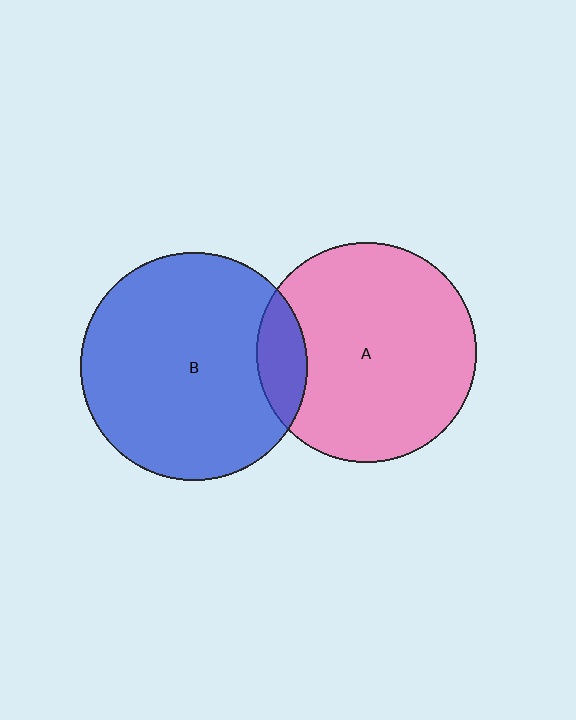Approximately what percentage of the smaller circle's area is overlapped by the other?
Approximately 15%.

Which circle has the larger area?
Circle B (blue).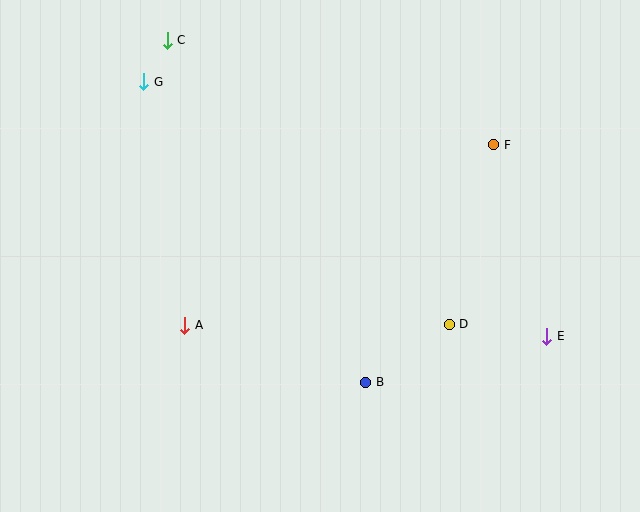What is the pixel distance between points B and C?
The distance between B and C is 395 pixels.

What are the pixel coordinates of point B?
Point B is at (366, 382).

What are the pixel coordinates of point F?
Point F is at (494, 145).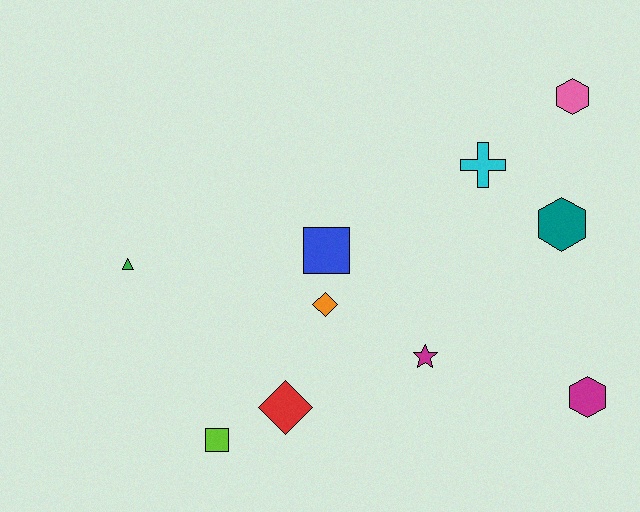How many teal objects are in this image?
There is 1 teal object.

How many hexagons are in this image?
There are 3 hexagons.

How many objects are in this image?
There are 10 objects.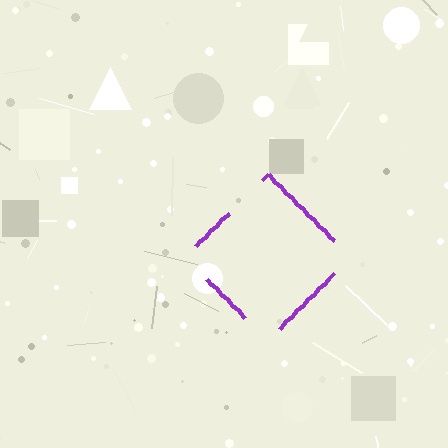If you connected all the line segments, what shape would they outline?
They would outline a diamond.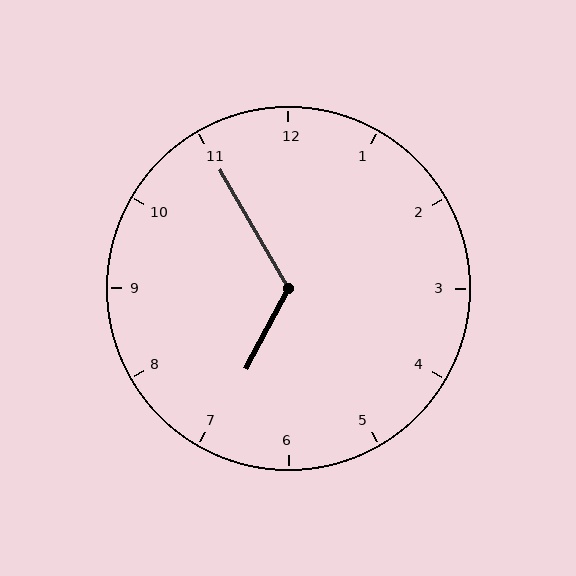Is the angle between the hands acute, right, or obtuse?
It is obtuse.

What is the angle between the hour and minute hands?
Approximately 122 degrees.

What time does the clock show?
6:55.